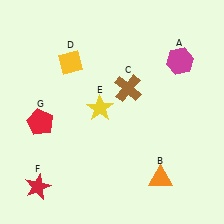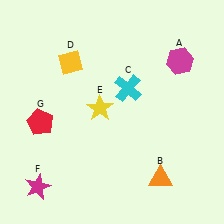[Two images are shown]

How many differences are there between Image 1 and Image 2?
There are 2 differences between the two images.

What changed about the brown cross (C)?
In Image 1, C is brown. In Image 2, it changed to cyan.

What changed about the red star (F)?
In Image 1, F is red. In Image 2, it changed to magenta.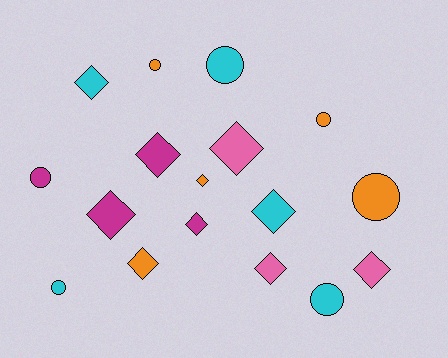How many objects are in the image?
There are 17 objects.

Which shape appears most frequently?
Diamond, with 10 objects.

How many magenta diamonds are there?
There are 3 magenta diamonds.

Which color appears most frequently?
Orange, with 5 objects.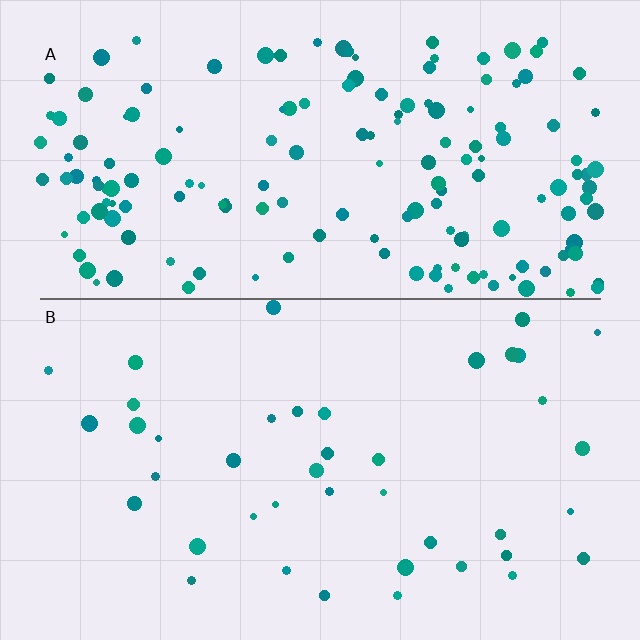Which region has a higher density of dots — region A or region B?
A (the top).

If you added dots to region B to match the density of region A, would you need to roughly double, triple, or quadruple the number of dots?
Approximately quadruple.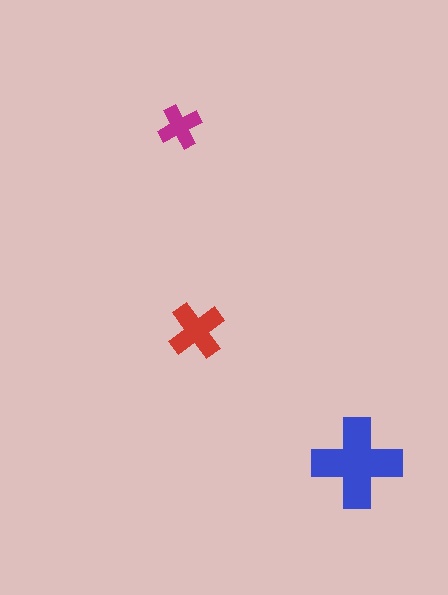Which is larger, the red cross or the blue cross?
The blue one.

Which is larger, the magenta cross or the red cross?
The red one.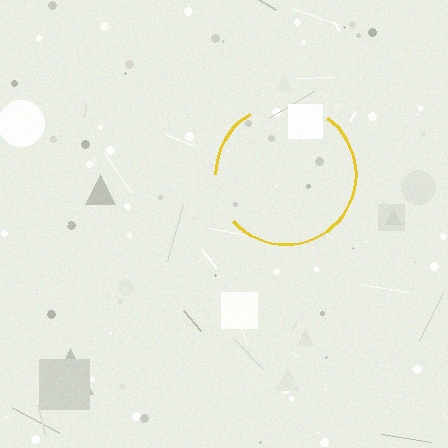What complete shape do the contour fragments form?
The contour fragments form a circle.